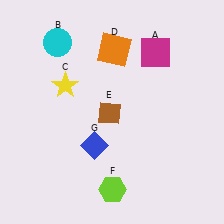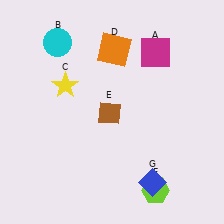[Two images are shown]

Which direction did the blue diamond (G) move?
The blue diamond (G) moved right.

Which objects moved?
The objects that moved are: the lime hexagon (F), the blue diamond (G).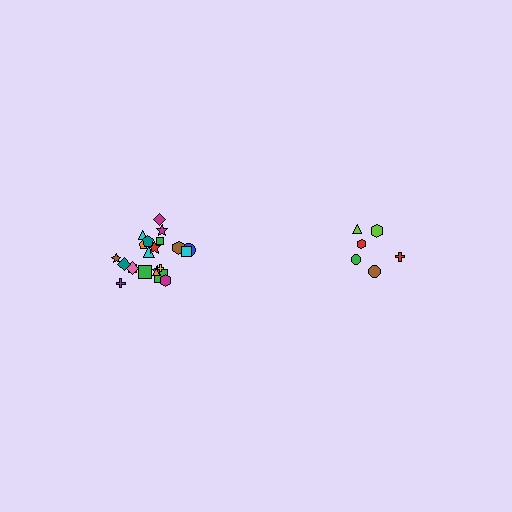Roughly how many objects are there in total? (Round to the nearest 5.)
Roughly 30 objects in total.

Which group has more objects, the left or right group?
The left group.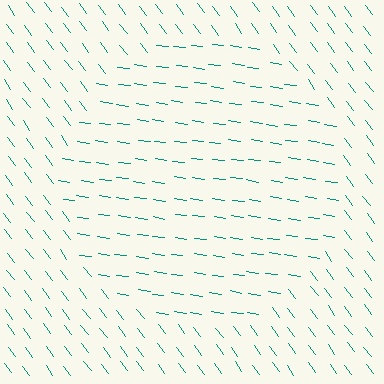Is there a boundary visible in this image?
Yes, there is a texture boundary formed by a change in line orientation.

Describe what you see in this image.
The image is filled with small teal line segments. A circle region in the image has lines oriented differently from the surrounding lines, creating a visible texture boundary.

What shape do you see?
I see a circle.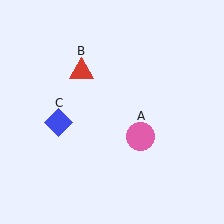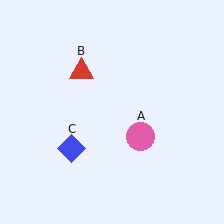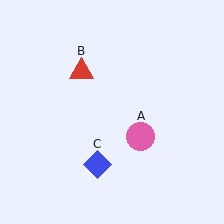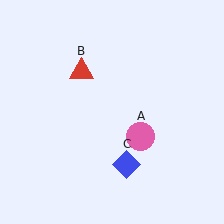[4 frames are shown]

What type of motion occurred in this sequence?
The blue diamond (object C) rotated counterclockwise around the center of the scene.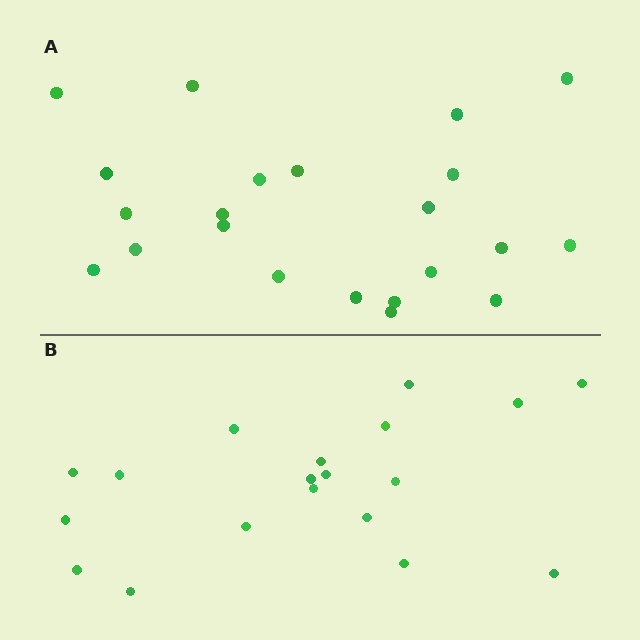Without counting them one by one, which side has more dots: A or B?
Region A (the top region) has more dots.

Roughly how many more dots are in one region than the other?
Region A has just a few more — roughly 2 or 3 more dots than region B.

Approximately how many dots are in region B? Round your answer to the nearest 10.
About 20 dots. (The exact count is 19, which rounds to 20.)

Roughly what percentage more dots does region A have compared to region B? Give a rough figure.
About 15% more.